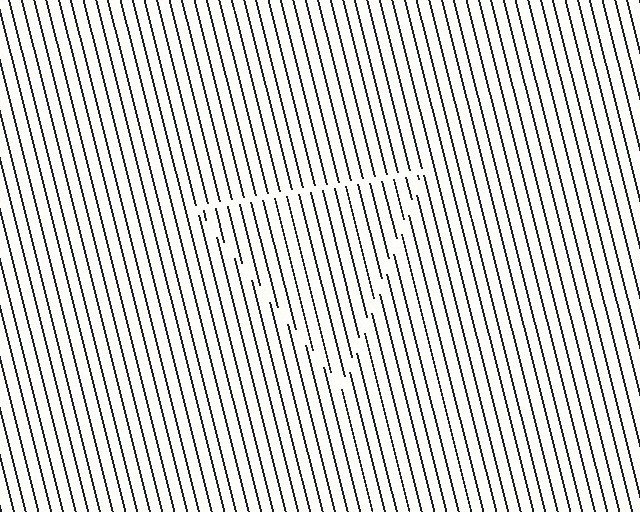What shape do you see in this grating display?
An illusory triangle. The interior of the shape contains the same grating, shifted by half a period — the contour is defined by the phase discontinuity where line-ends from the inner and outer gratings abut.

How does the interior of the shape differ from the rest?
The interior of the shape contains the same grating, shifted by half a period — the contour is defined by the phase discontinuity where line-ends from the inner and outer gratings abut.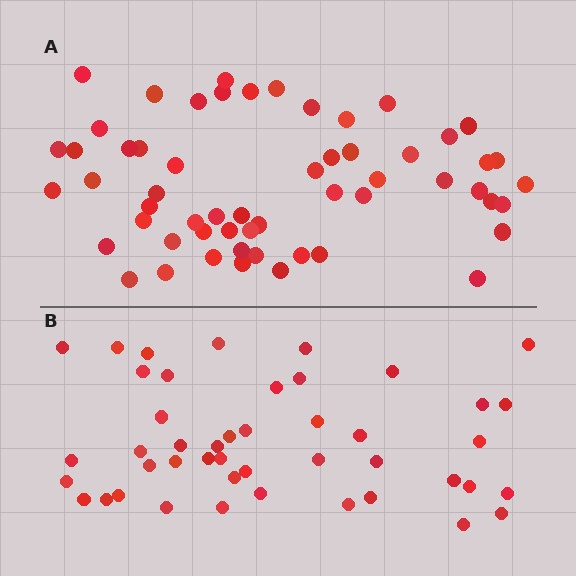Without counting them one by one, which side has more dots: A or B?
Region A (the top region) has more dots.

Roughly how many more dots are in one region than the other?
Region A has roughly 12 or so more dots than region B.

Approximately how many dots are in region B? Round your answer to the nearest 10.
About 40 dots. (The exact count is 45, which rounds to 40.)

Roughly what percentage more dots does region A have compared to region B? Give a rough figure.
About 25% more.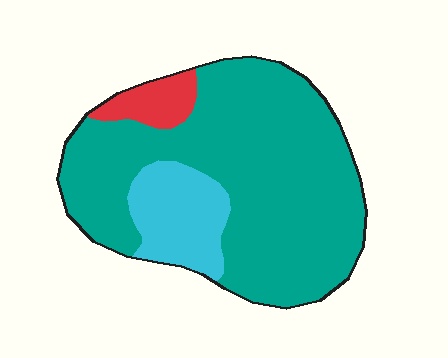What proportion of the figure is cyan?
Cyan takes up less than a sixth of the figure.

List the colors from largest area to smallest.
From largest to smallest: teal, cyan, red.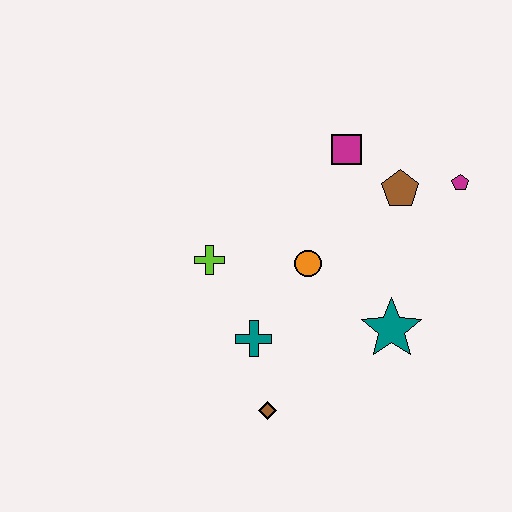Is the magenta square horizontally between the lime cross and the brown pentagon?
Yes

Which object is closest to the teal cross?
The brown diamond is closest to the teal cross.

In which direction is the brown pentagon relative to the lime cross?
The brown pentagon is to the right of the lime cross.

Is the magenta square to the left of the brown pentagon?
Yes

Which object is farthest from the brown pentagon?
The brown diamond is farthest from the brown pentagon.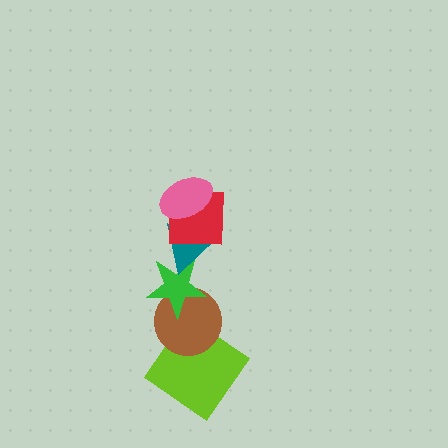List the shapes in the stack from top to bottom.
From top to bottom: the pink ellipse, the red square, the teal triangle, the green star, the brown circle, the lime diamond.